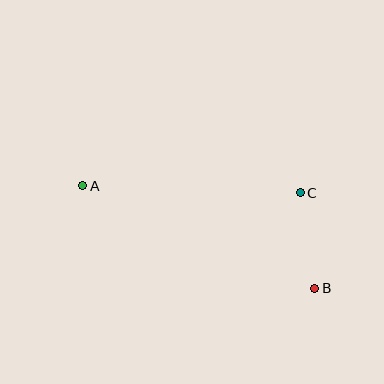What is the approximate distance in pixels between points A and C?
The distance between A and C is approximately 217 pixels.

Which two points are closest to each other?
Points B and C are closest to each other.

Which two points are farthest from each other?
Points A and B are farthest from each other.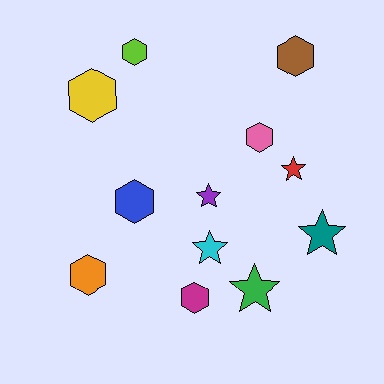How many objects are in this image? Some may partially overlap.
There are 12 objects.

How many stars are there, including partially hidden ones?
There are 5 stars.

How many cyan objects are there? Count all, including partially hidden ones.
There is 1 cyan object.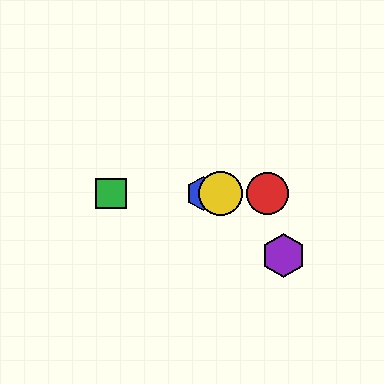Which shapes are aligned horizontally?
The red circle, the blue hexagon, the green square, the yellow circle are aligned horizontally.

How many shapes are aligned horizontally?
4 shapes (the red circle, the blue hexagon, the green square, the yellow circle) are aligned horizontally.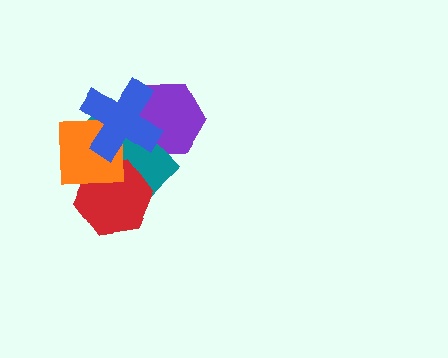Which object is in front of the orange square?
The blue cross is in front of the orange square.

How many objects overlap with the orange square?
3 objects overlap with the orange square.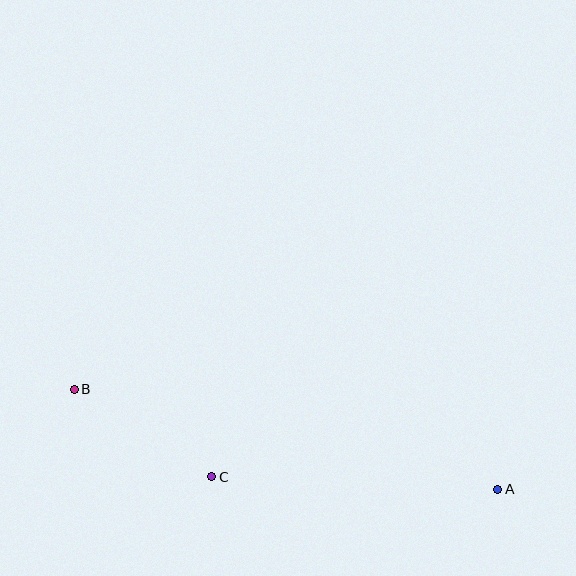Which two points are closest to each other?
Points B and C are closest to each other.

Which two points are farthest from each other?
Points A and B are farthest from each other.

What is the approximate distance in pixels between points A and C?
The distance between A and C is approximately 286 pixels.